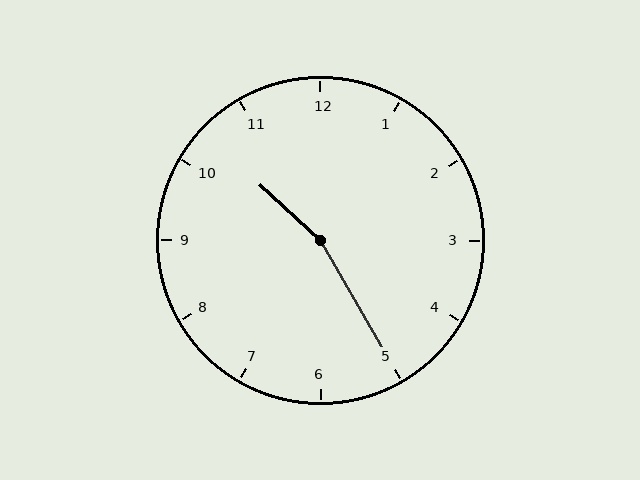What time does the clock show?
10:25.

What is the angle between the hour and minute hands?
Approximately 162 degrees.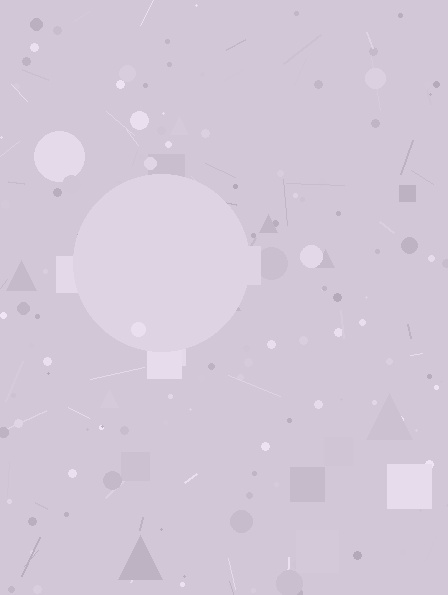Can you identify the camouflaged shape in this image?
The camouflaged shape is a circle.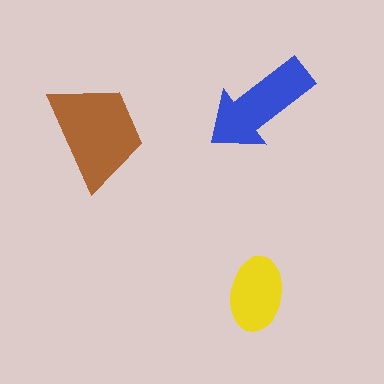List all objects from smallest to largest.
The yellow ellipse, the blue arrow, the brown trapezoid.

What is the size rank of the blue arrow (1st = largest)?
2nd.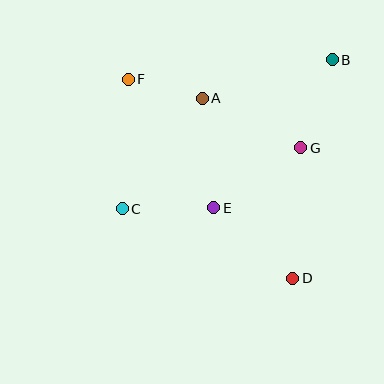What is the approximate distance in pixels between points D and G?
The distance between D and G is approximately 131 pixels.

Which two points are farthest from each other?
Points D and F are farthest from each other.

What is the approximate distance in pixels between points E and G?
The distance between E and G is approximately 106 pixels.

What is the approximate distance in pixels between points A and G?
The distance between A and G is approximately 110 pixels.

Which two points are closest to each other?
Points A and F are closest to each other.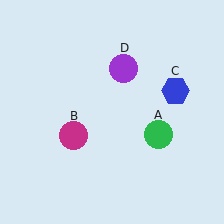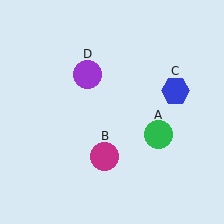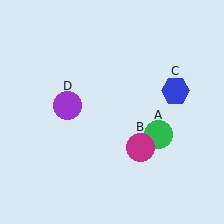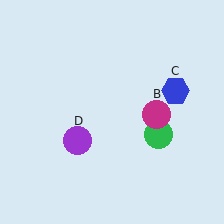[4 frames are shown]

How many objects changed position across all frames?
2 objects changed position: magenta circle (object B), purple circle (object D).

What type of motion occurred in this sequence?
The magenta circle (object B), purple circle (object D) rotated counterclockwise around the center of the scene.